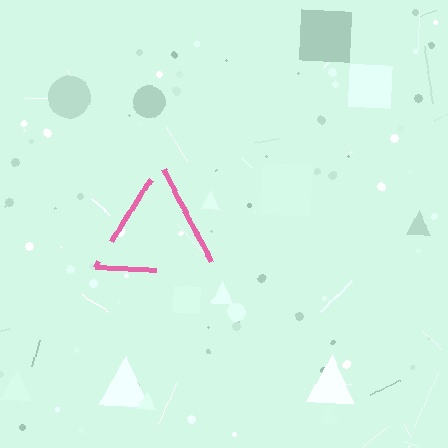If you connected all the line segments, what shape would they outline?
They would outline a triangle.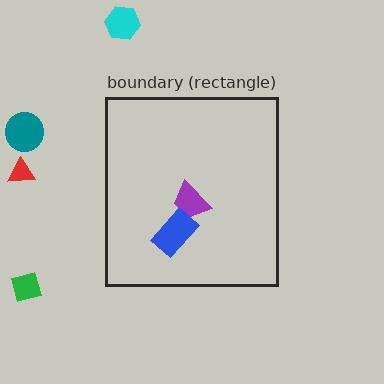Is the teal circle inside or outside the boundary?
Outside.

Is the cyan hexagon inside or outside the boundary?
Outside.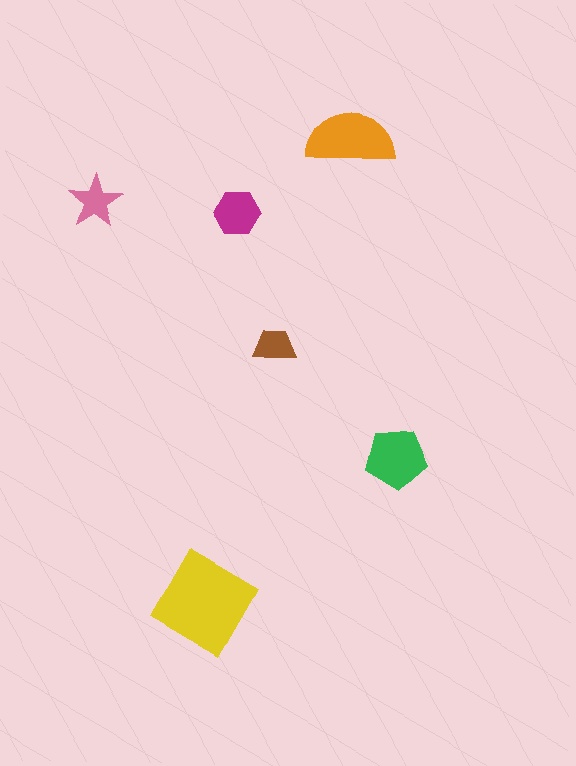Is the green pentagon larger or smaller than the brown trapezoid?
Larger.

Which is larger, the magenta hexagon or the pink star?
The magenta hexagon.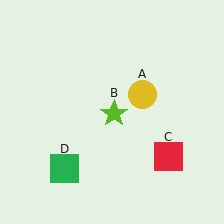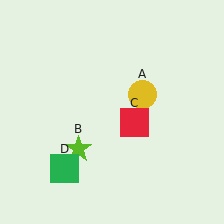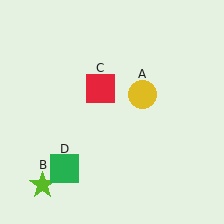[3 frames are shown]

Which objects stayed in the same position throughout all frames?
Yellow circle (object A) and green square (object D) remained stationary.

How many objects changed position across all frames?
2 objects changed position: lime star (object B), red square (object C).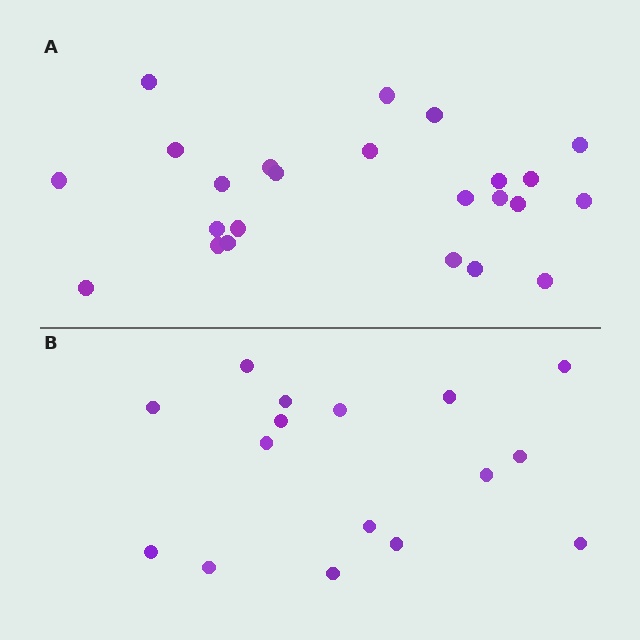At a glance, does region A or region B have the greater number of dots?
Region A (the top region) has more dots.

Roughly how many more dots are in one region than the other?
Region A has roughly 8 or so more dots than region B.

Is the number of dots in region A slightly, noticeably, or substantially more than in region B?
Region A has substantially more. The ratio is roughly 1.5 to 1.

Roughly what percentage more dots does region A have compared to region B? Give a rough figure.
About 50% more.